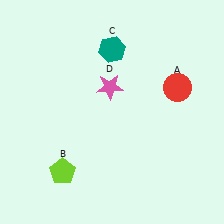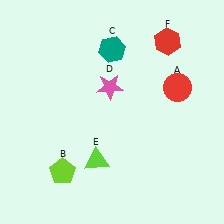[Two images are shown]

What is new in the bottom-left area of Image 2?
A lime triangle (E) was added in the bottom-left area of Image 2.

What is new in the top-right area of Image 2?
A red hexagon (F) was added in the top-right area of Image 2.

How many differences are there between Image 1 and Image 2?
There are 2 differences between the two images.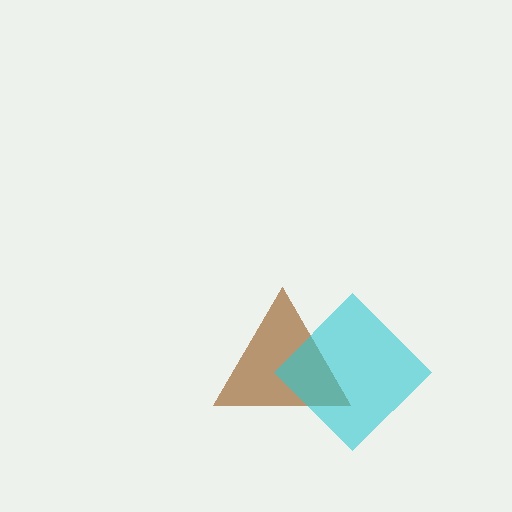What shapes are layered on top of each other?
The layered shapes are: a brown triangle, a cyan diamond.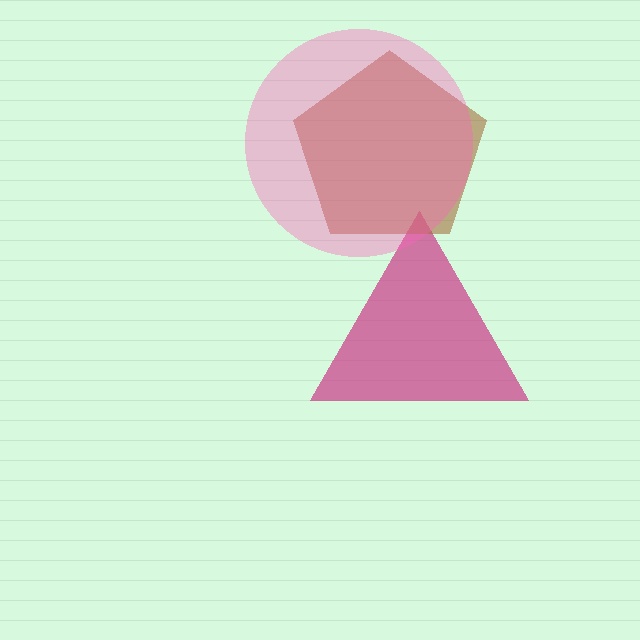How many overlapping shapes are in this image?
There are 3 overlapping shapes in the image.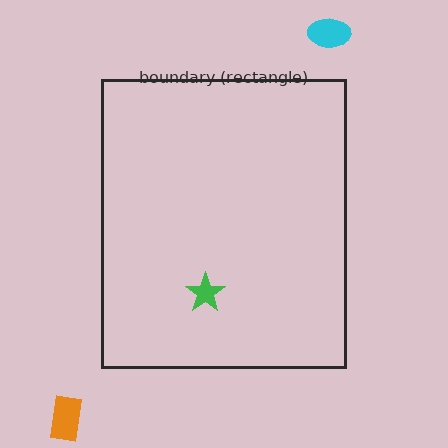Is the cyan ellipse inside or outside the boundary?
Outside.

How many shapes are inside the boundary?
1 inside, 2 outside.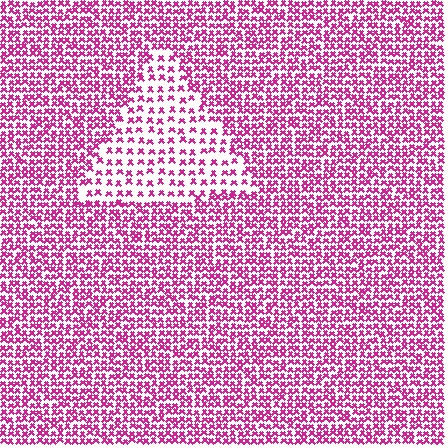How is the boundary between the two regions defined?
The boundary is defined by a change in element density (approximately 2.1x ratio). All elements are the same color, size, and shape.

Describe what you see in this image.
The image contains small magenta elements arranged at two different densities. A triangle-shaped region is visible where the elements are less densely packed than the surrounding area.